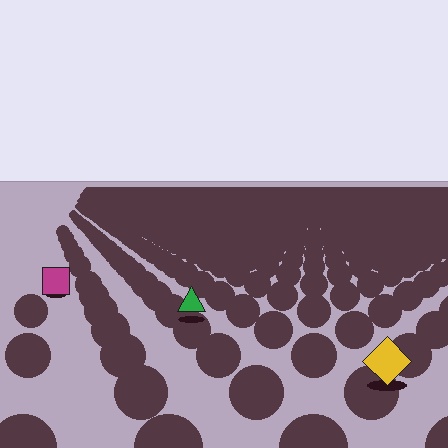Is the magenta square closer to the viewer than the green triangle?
No. The green triangle is closer — you can tell from the texture gradient: the ground texture is coarser near it.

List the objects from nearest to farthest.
From nearest to farthest: the yellow diamond, the green triangle, the magenta square.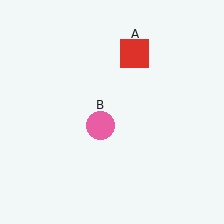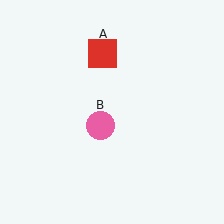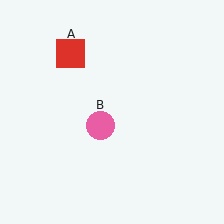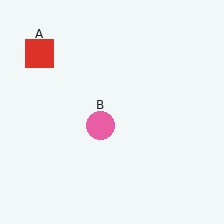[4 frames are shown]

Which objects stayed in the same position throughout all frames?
Pink circle (object B) remained stationary.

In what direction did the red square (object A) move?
The red square (object A) moved left.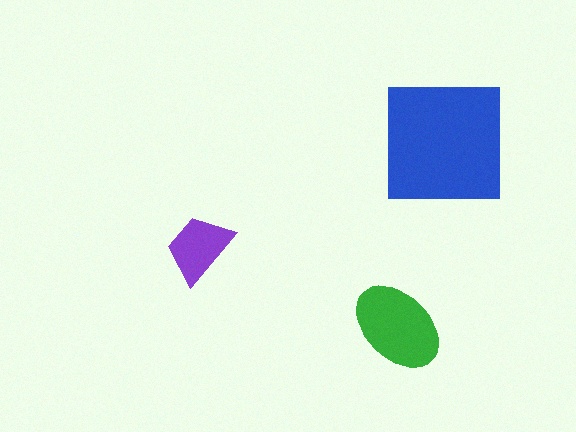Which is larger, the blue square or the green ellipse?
The blue square.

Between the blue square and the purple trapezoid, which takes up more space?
The blue square.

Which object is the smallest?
The purple trapezoid.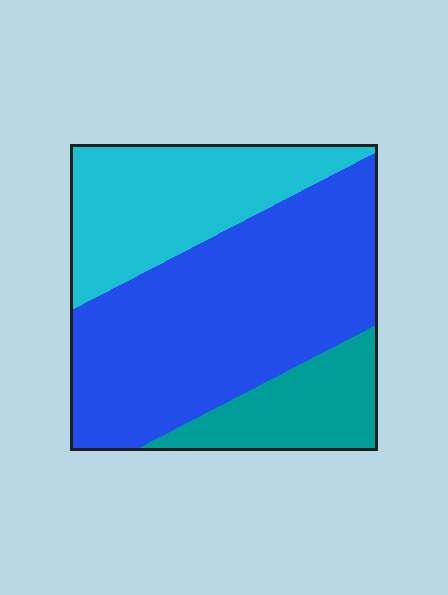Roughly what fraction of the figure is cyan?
Cyan covers 28% of the figure.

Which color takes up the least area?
Teal, at roughly 15%.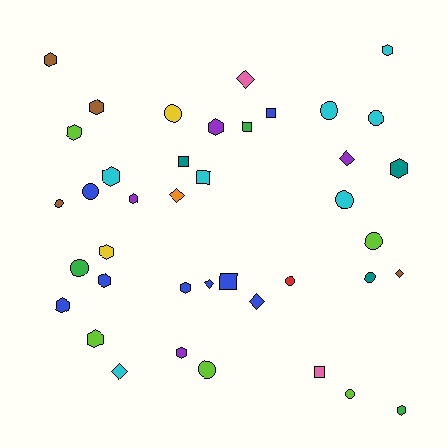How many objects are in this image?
There are 40 objects.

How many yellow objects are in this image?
There are 2 yellow objects.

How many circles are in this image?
There are 12 circles.